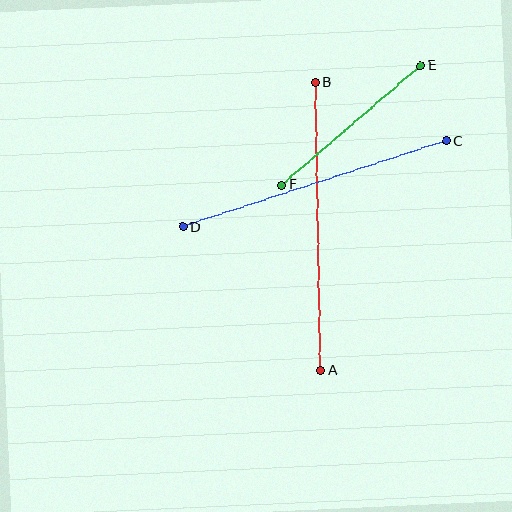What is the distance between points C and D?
The distance is approximately 277 pixels.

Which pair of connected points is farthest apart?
Points A and B are farthest apart.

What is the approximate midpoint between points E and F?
The midpoint is at approximately (351, 125) pixels.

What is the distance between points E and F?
The distance is approximately 183 pixels.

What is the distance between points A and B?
The distance is approximately 288 pixels.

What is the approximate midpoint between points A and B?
The midpoint is at approximately (318, 227) pixels.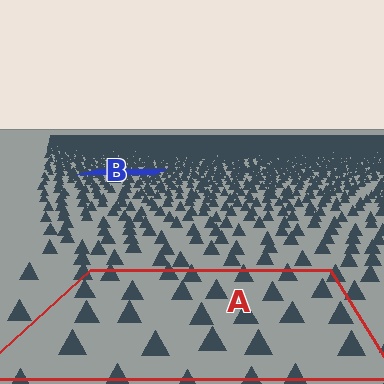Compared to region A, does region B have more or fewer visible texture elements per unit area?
Region B has more texture elements per unit area — they are packed more densely because it is farther away.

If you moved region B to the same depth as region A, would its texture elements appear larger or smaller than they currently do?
They would appear larger. At a closer depth, the same texture elements are projected at a bigger on-screen size.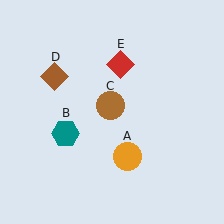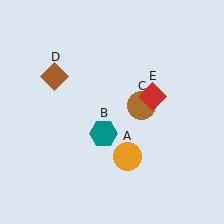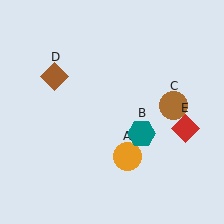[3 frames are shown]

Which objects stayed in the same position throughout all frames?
Orange circle (object A) and brown diamond (object D) remained stationary.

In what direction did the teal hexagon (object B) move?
The teal hexagon (object B) moved right.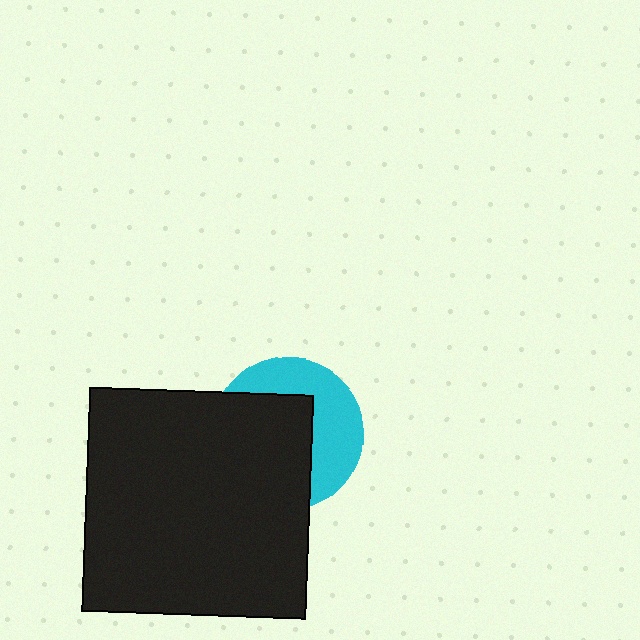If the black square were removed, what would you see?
You would see the complete cyan circle.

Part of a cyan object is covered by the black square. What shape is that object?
It is a circle.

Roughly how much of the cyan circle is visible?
A small part of it is visible (roughly 43%).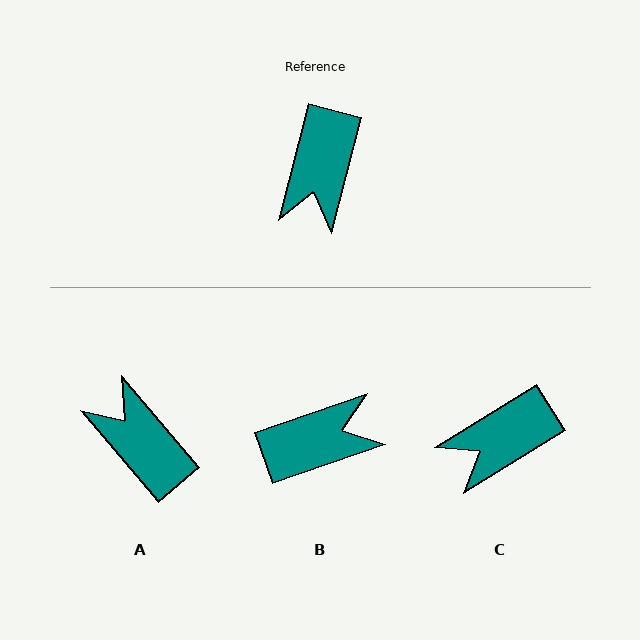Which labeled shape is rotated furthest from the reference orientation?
A, about 125 degrees away.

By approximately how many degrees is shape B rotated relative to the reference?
Approximately 124 degrees counter-clockwise.